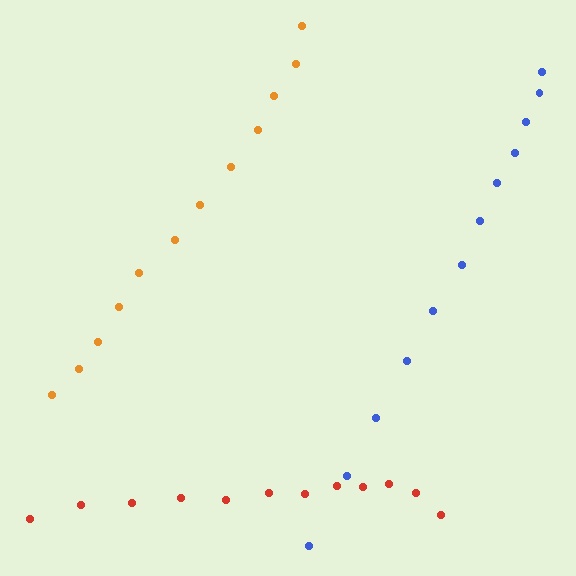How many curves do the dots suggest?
There are 3 distinct paths.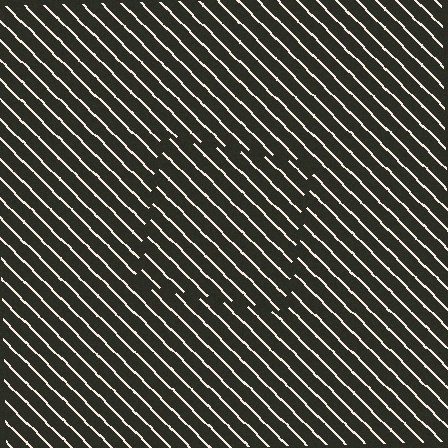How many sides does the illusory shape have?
4 sides — the line-ends trace a square.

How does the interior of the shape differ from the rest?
The interior of the shape contains the same grating, shifted by half a period — the contour is defined by the phase discontinuity where line-ends from the inner and outer gratings abut.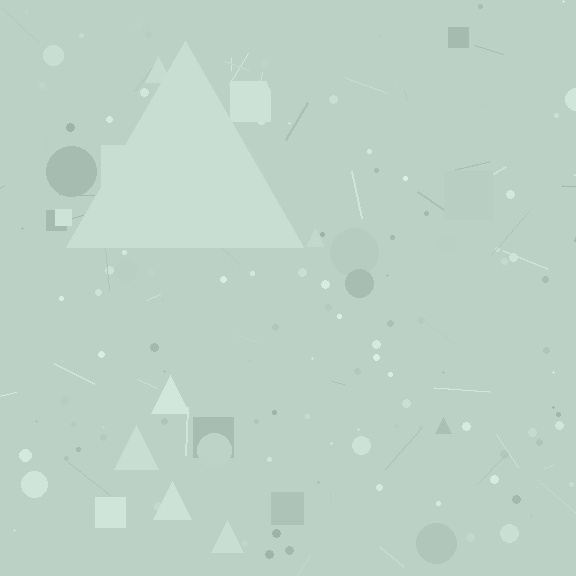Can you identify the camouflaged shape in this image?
The camouflaged shape is a triangle.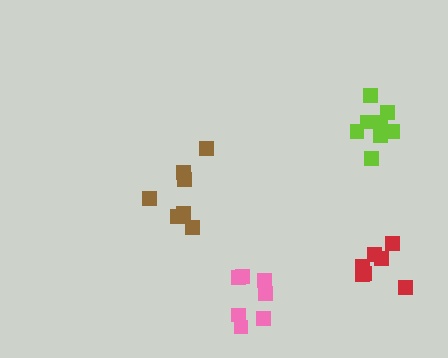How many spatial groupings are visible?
There are 4 spatial groupings.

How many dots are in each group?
Group 1: 7 dots, Group 2: 7 dots, Group 3: 7 dots, Group 4: 8 dots (29 total).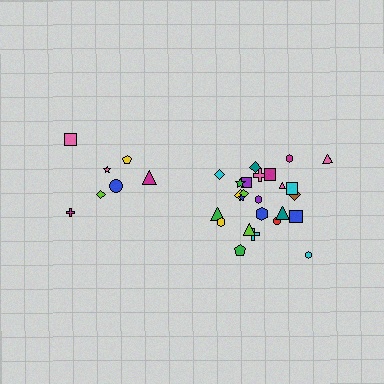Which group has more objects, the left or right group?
The right group.